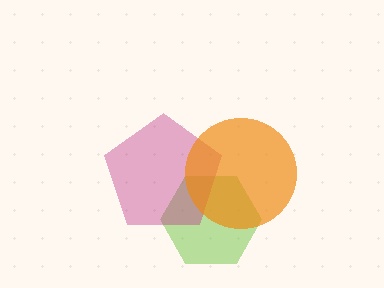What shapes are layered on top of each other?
The layered shapes are: a lime hexagon, a magenta pentagon, an orange circle.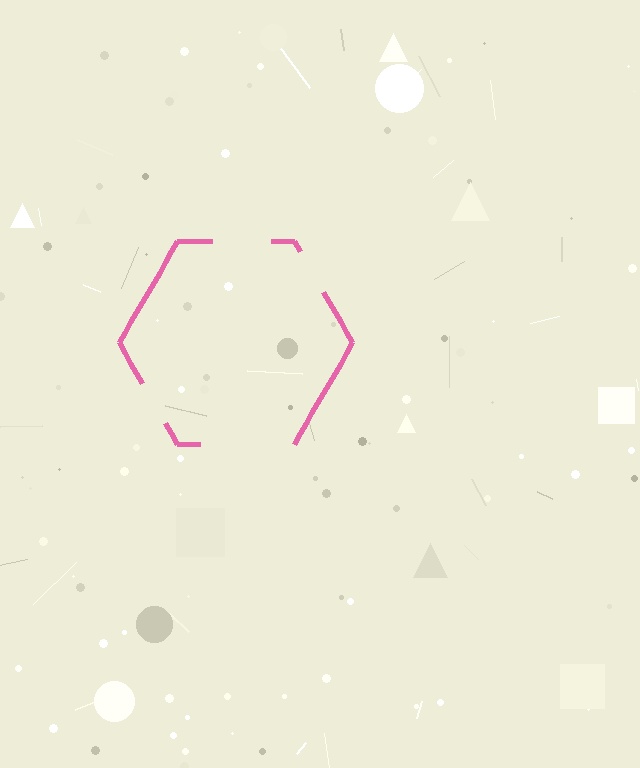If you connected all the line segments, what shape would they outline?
They would outline a hexagon.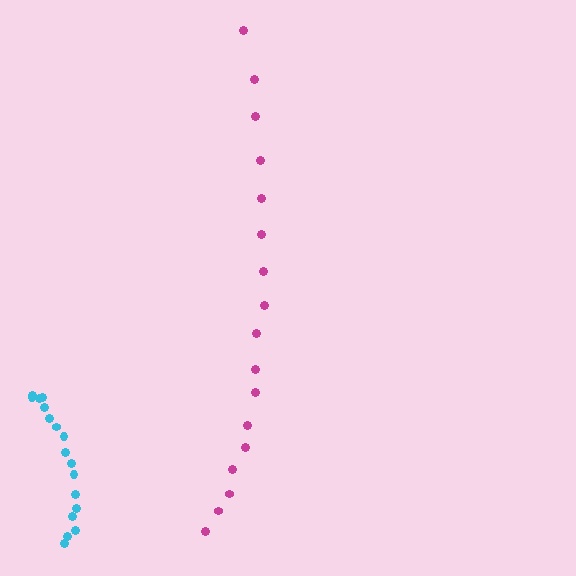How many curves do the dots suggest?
There are 2 distinct paths.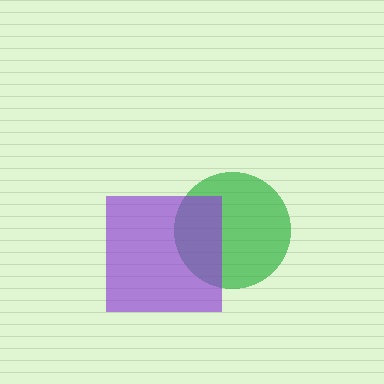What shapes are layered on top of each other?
The layered shapes are: a green circle, a purple square.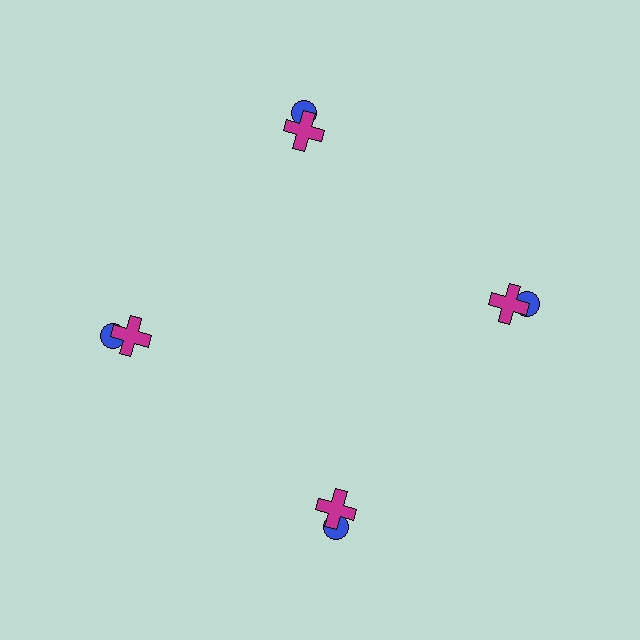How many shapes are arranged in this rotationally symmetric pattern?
There are 8 shapes, arranged in 4 groups of 2.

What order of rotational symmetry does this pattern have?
This pattern has 4-fold rotational symmetry.